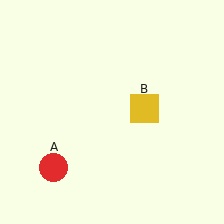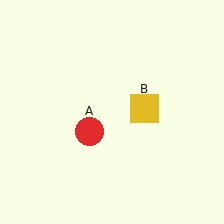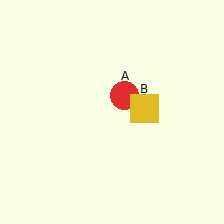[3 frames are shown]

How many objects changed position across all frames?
1 object changed position: red circle (object A).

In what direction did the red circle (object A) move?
The red circle (object A) moved up and to the right.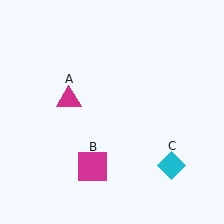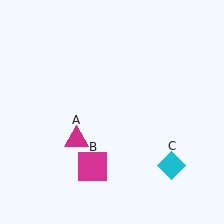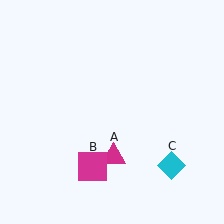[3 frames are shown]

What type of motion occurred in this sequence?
The magenta triangle (object A) rotated counterclockwise around the center of the scene.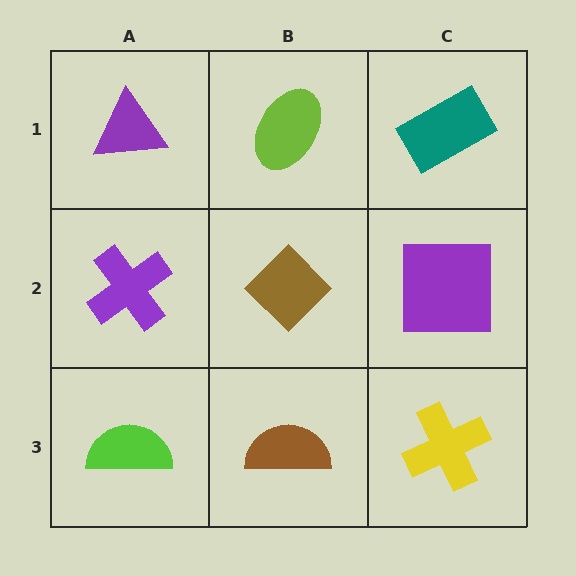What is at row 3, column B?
A brown semicircle.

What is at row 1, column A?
A purple triangle.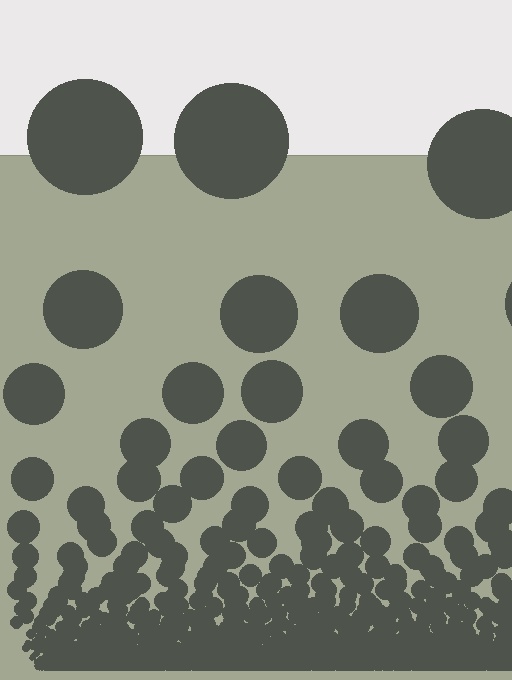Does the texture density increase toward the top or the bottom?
Density increases toward the bottom.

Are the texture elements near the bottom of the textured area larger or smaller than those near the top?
Smaller. The gradient is inverted — elements near the bottom are smaller and denser.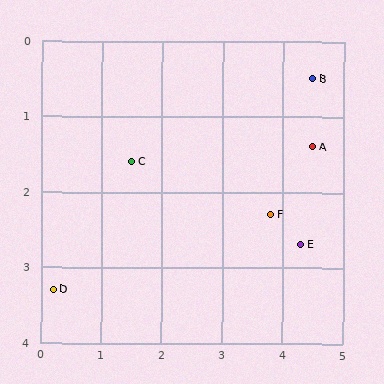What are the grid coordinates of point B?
Point B is at approximately (4.5, 0.5).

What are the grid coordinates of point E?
Point E is at approximately (4.3, 2.7).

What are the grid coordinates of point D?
Point D is at approximately (0.2, 3.3).